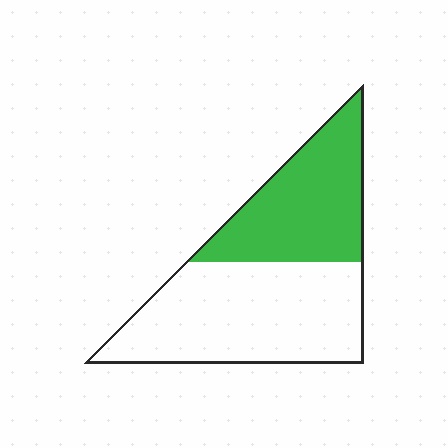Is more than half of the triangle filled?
No.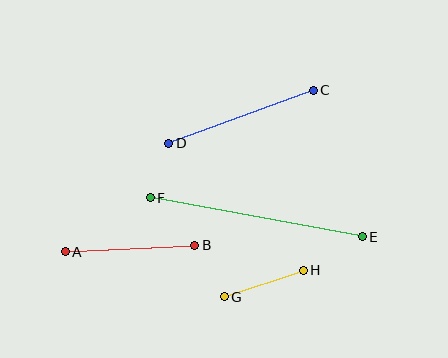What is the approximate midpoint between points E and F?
The midpoint is at approximately (256, 217) pixels.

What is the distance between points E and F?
The distance is approximately 216 pixels.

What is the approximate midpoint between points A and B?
The midpoint is at approximately (130, 249) pixels.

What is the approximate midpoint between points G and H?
The midpoint is at approximately (264, 284) pixels.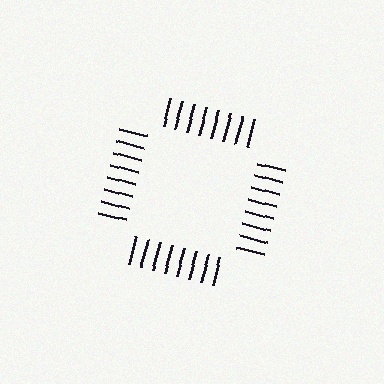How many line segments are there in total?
32 — 8 along each of the 4 edges.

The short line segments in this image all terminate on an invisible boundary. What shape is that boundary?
An illusory square — the line segments terminate on its edges but no continuous stroke is drawn.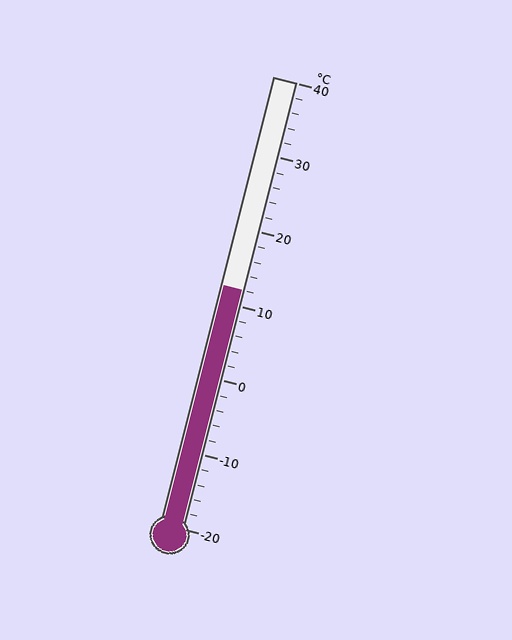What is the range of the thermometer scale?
The thermometer scale ranges from -20°C to 40°C.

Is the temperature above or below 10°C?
The temperature is above 10°C.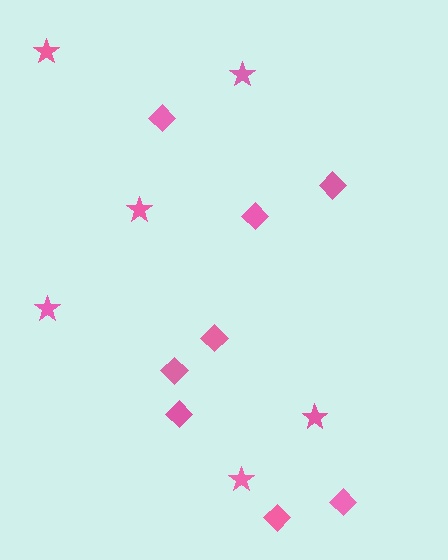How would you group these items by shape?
There are 2 groups: one group of diamonds (8) and one group of stars (6).